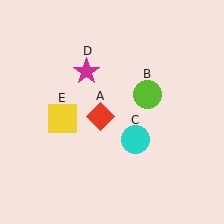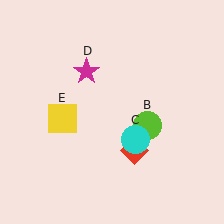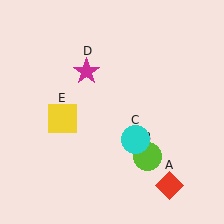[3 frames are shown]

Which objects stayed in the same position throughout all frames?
Cyan circle (object C) and magenta star (object D) and yellow square (object E) remained stationary.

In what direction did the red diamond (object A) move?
The red diamond (object A) moved down and to the right.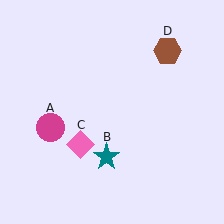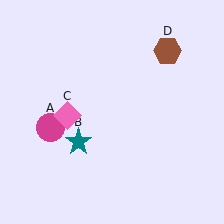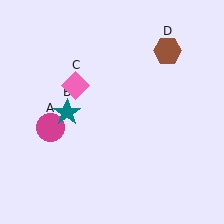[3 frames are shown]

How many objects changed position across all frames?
2 objects changed position: teal star (object B), pink diamond (object C).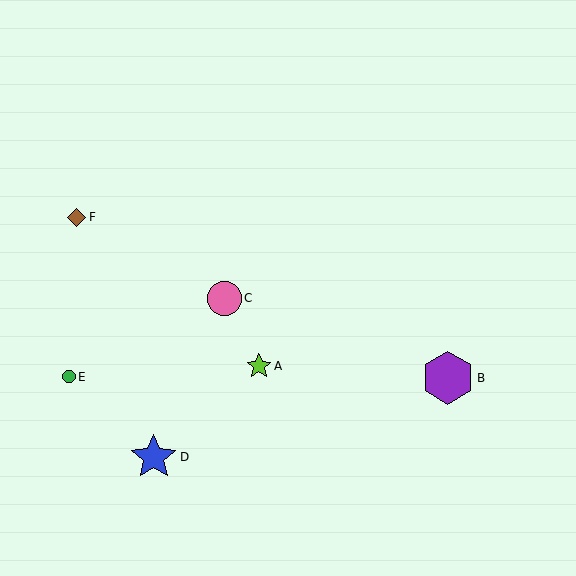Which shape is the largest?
The purple hexagon (labeled B) is the largest.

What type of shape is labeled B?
Shape B is a purple hexagon.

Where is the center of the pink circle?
The center of the pink circle is at (224, 298).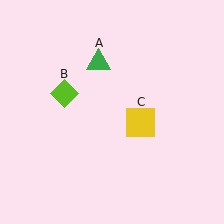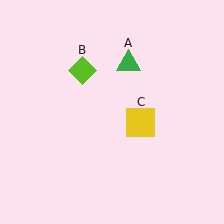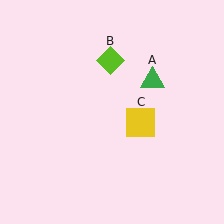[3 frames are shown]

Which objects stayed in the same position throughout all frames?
Yellow square (object C) remained stationary.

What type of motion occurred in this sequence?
The green triangle (object A), lime diamond (object B) rotated clockwise around the center of the scene.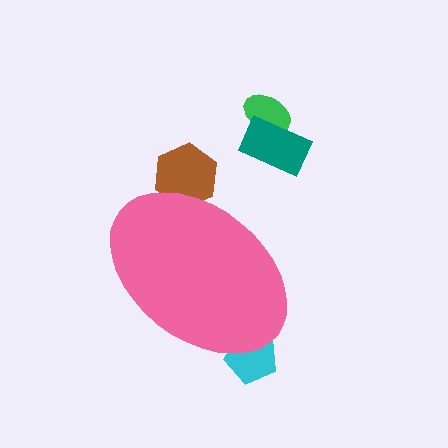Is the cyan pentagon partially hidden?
Yes, the cyan pentagon is partially hidden behind the pink ellipse.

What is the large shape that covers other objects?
A pink ellipse.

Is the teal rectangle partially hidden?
No, the teal rectangle is fully visible.